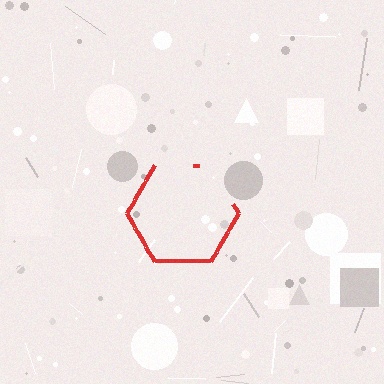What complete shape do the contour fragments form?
The contour fragments form a hexagon.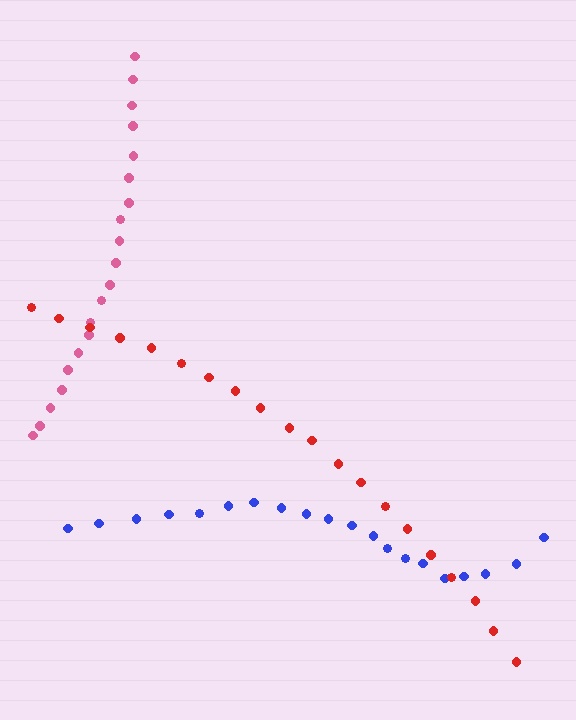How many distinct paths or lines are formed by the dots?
There are 3 distinct paths.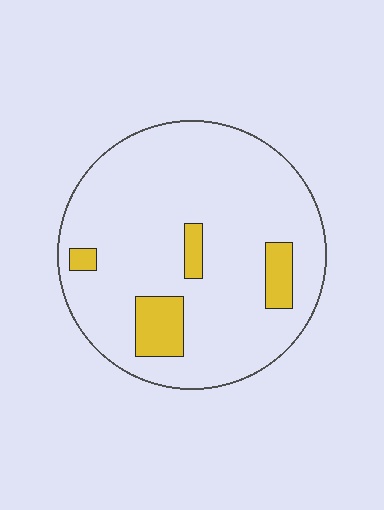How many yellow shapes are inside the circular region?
4.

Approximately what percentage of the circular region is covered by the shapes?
Approximately 10%.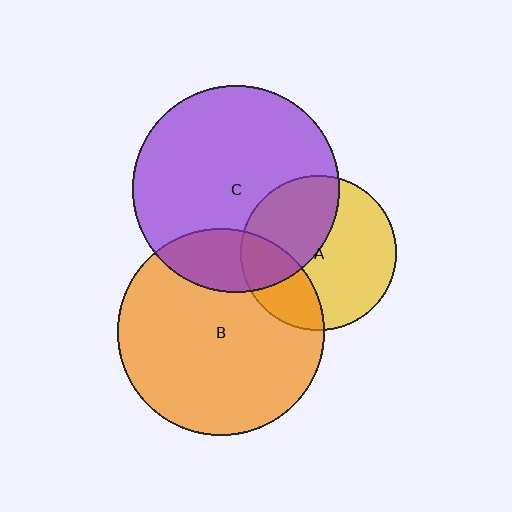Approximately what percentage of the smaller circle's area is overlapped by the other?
Approximately 40%.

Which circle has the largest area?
Circle B (orange).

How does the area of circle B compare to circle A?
Approximately 1.8 times.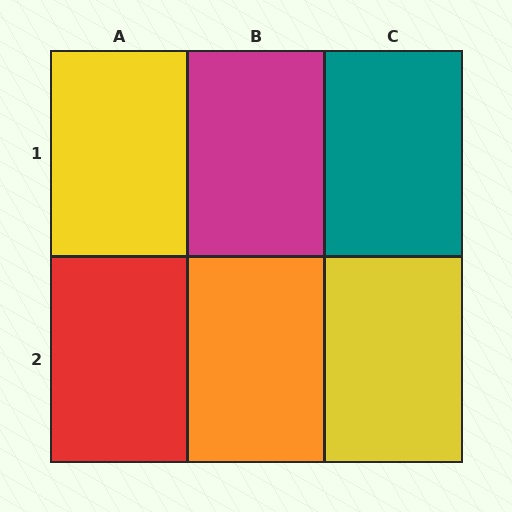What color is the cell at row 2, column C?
Yellow.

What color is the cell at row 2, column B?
Orange.